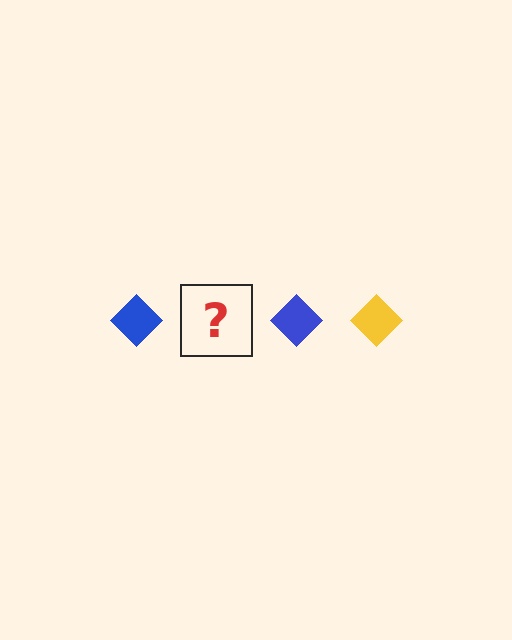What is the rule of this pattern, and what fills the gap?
The rule is that the pattern cycles through blue, yellow diamonds. The gap should be filled with a yellow diamond.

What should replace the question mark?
The question mark should be replaced with a yellow diamond.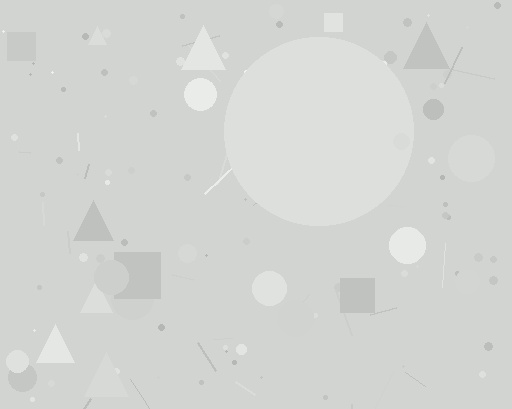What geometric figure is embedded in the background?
A circle is embedded in the background.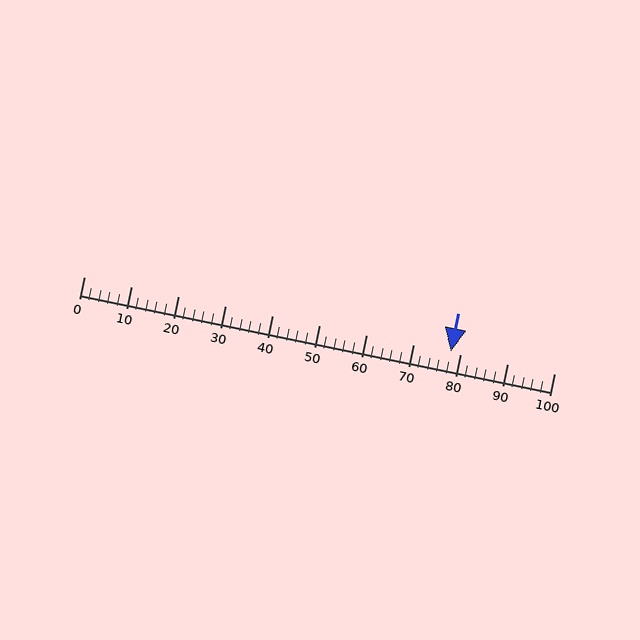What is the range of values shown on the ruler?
The ruler shows values from 0 to 100.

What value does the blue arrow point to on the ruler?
The blue arrow points to approximately 78.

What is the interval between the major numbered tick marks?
The major tick marks are spaced 10 units apart.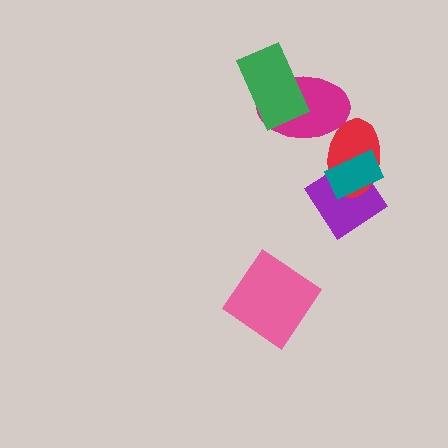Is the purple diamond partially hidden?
Yes, it is partially covered by another shape.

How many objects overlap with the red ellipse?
3 objects overlap with the red ellipse.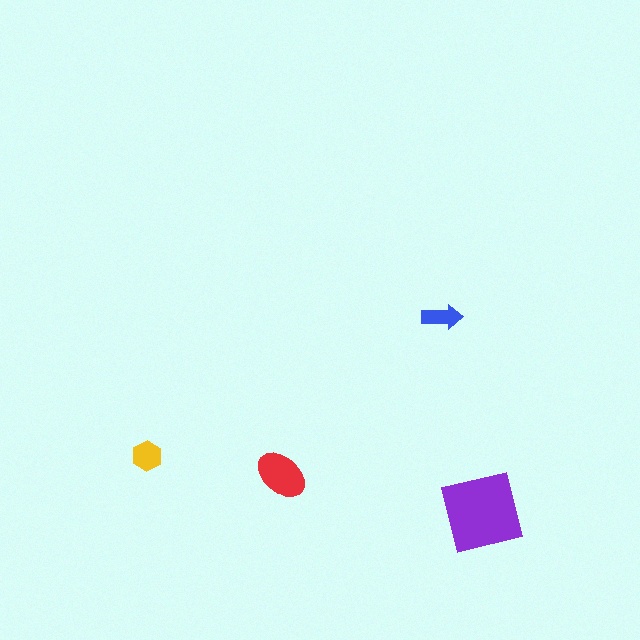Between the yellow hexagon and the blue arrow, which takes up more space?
The yellow hexagon.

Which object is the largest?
The purple square.